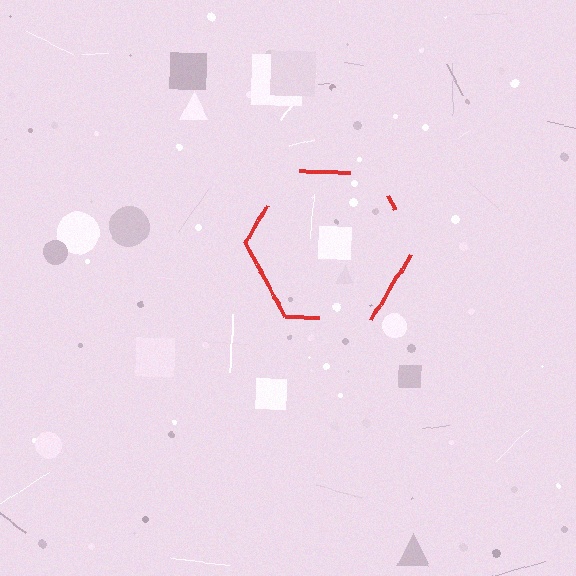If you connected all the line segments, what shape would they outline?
They would outline a hexagon.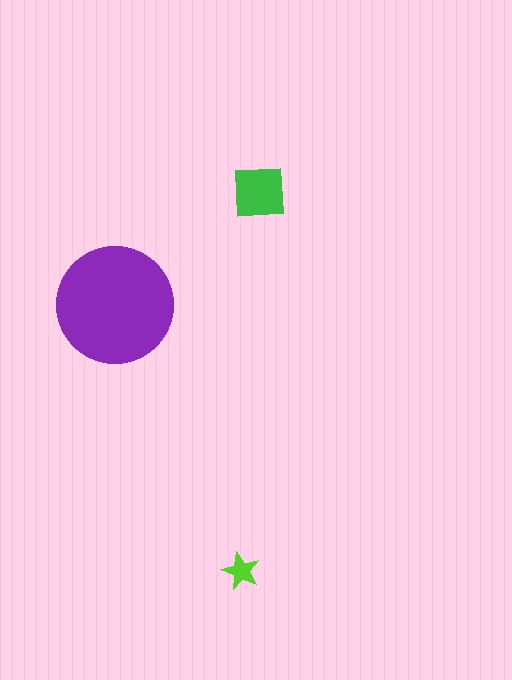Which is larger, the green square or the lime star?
The green square.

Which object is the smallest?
The lime star.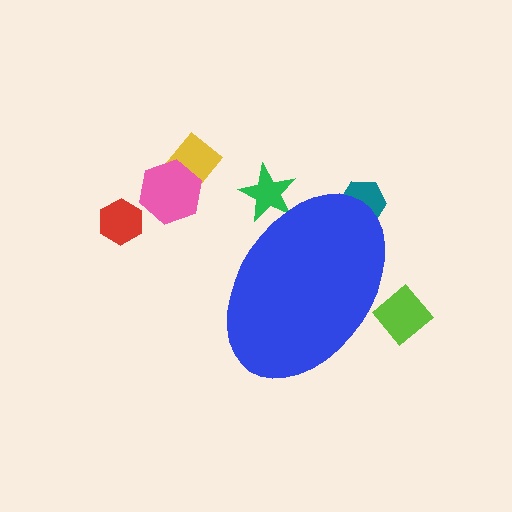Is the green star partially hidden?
Yes, the green star is partially hidden behind the blue ellipse.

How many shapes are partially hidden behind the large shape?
3 shapes are partially hidden.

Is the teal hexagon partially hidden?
Yes, the teal hexagon is partially hidden behind the blue ellipse.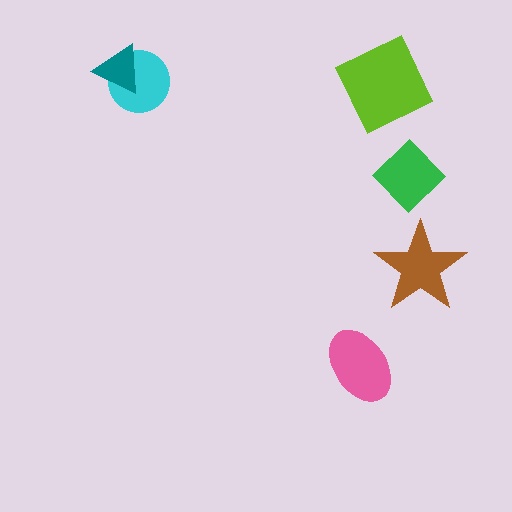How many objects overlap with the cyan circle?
1 object overlaps with the cyan circle.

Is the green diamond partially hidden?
No, no other shape covers it.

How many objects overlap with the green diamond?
0 objects overlap with the green diamond.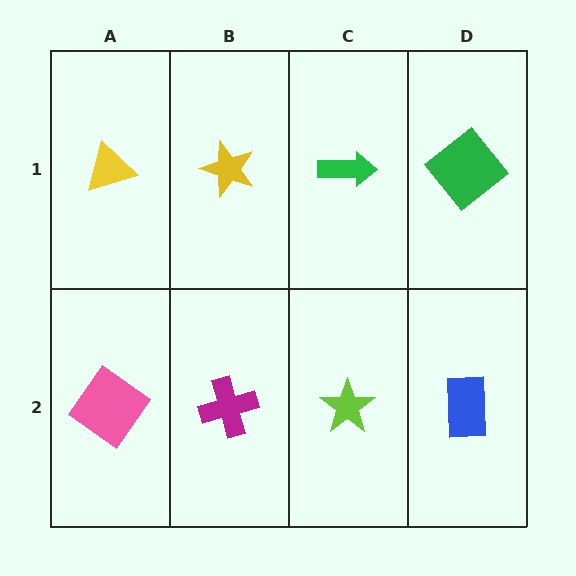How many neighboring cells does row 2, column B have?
3.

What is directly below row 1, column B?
A magenta cross.